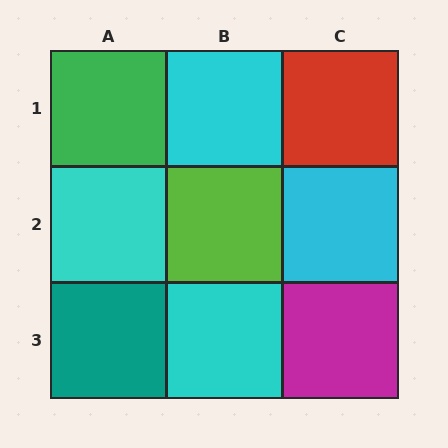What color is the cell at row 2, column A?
Cyan.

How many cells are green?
1 cell is green.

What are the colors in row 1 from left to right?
Green, cyan, red.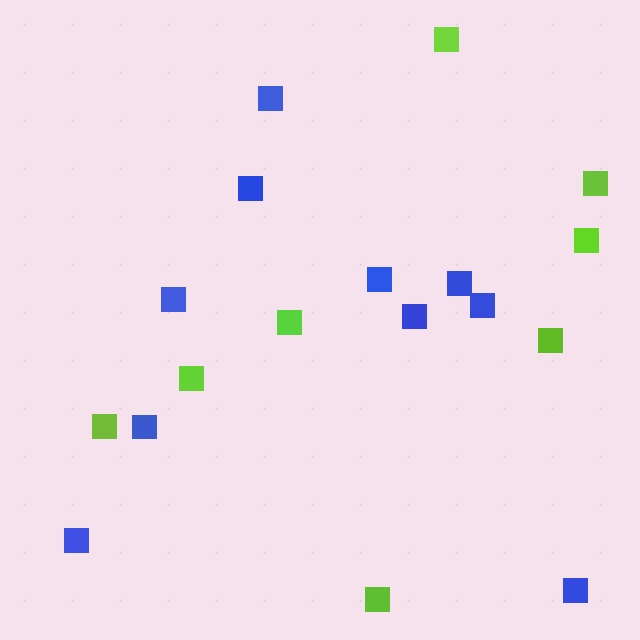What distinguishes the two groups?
There are 2 groups: one group of blue squares (10) and one group of lime squares (8).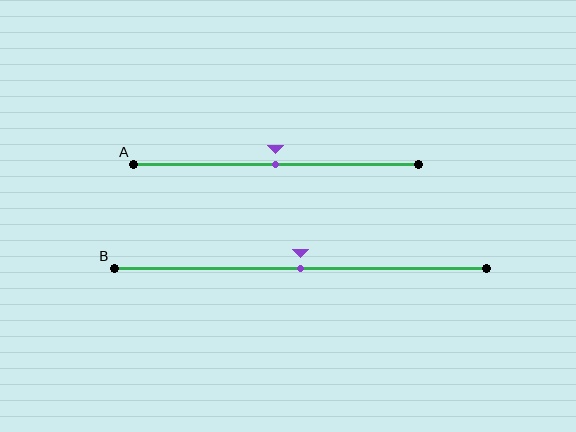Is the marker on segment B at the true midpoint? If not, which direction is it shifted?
Yes, the marker on segment B is at the true midpoint.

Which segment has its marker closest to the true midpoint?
Segment A has its marker closest to the true midpoint.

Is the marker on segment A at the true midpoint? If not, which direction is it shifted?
Yes, the marker on segment A is at the true midpoint.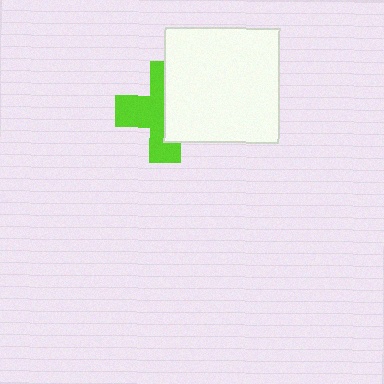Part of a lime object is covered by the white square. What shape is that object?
It is a cross.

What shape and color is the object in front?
The object in front is a white square.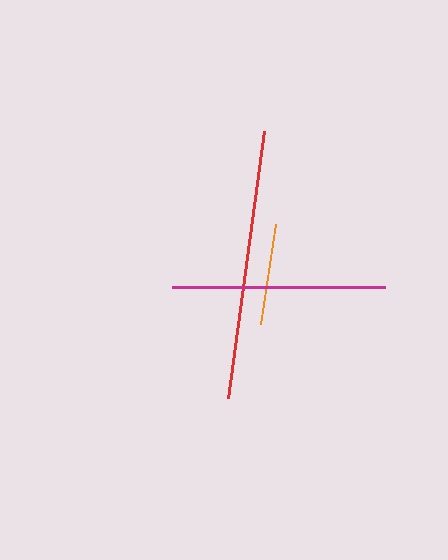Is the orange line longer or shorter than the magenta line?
The magenta line is longer than the orange line.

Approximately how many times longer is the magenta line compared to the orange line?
The magenta line is approximately 2.1 times the length of the orange line.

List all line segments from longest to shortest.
From longest to shortest: red, magenta, orange.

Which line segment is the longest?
The red line is the longest at approximately 269 pixels.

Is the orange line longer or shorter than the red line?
The red line is longer than the orange line.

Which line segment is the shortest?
The orange line is the shortest at approximately 101 pixels.